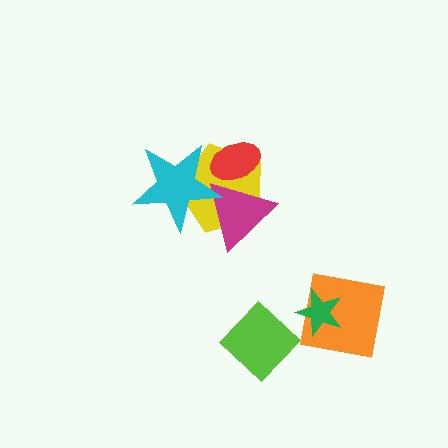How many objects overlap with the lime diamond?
0 objects overlap with the lime diamond.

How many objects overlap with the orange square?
1 object overlaps with the orange square.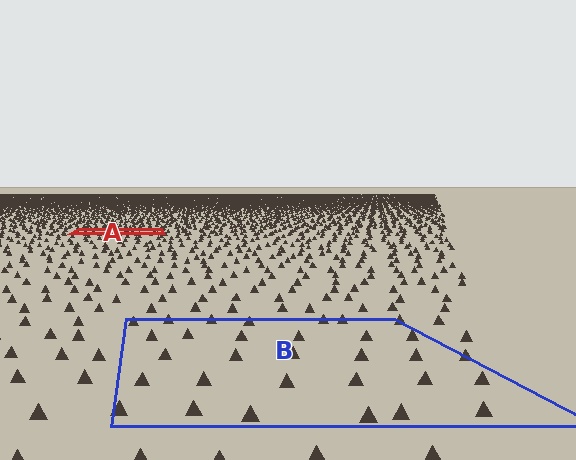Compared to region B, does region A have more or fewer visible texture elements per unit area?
Region A has more texture elements per unit area — they are packed more densely because it is farther away.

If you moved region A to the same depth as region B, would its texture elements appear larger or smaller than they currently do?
They would appear larger. At a closer depth, the same texture elements are projected at a bigger on-screen size.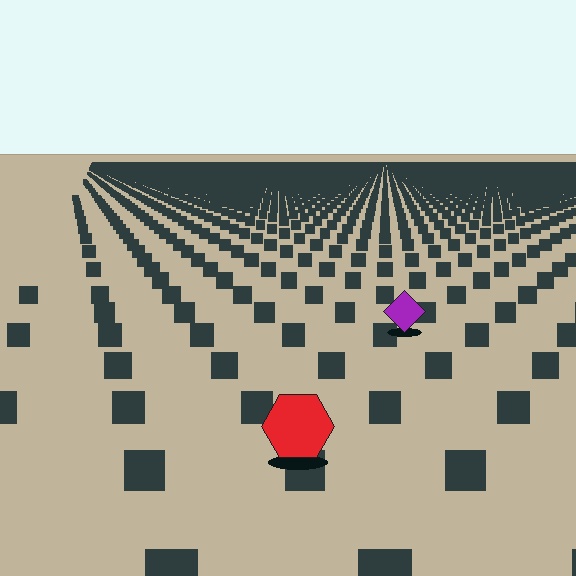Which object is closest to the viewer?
The red hexagon is closest. The texture marks near it are larger and more spread out.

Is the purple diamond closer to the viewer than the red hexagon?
No. The red hexagon is closer — you can tell from the texture gradient: the ground texture is coarser near it.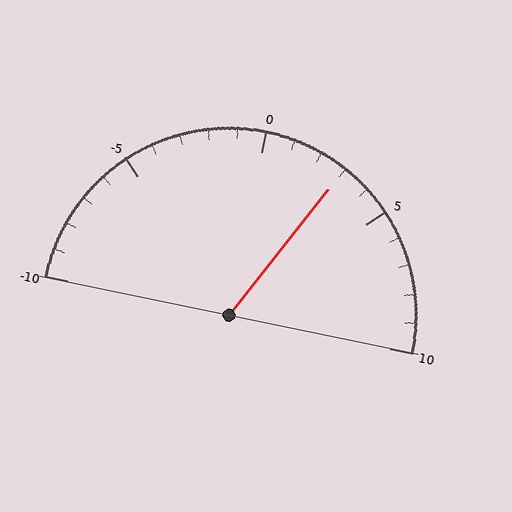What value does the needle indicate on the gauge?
The needle indicates approximately 3.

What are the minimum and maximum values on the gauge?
The gauge ranges from -10 to 10.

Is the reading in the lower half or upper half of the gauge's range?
The reading is in the upper half of the range (-10 to 10).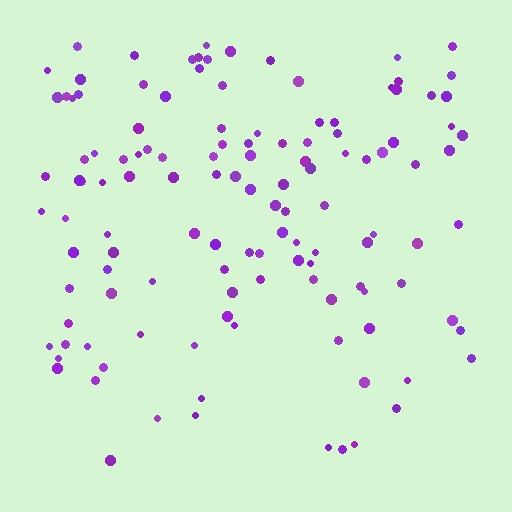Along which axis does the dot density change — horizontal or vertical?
Vertical.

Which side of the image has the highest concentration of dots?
The top.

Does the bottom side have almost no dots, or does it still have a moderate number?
Still a moderate number, just noticeably fewer than the top.